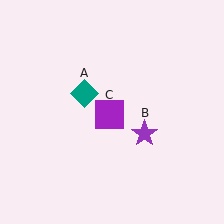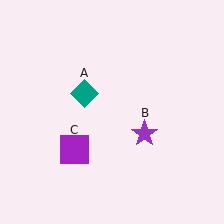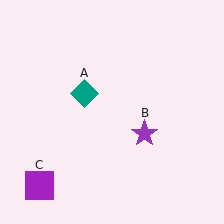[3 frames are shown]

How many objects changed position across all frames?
1 object changed position: purple square (object C).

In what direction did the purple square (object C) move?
The purple square (object C) moved down and to the left.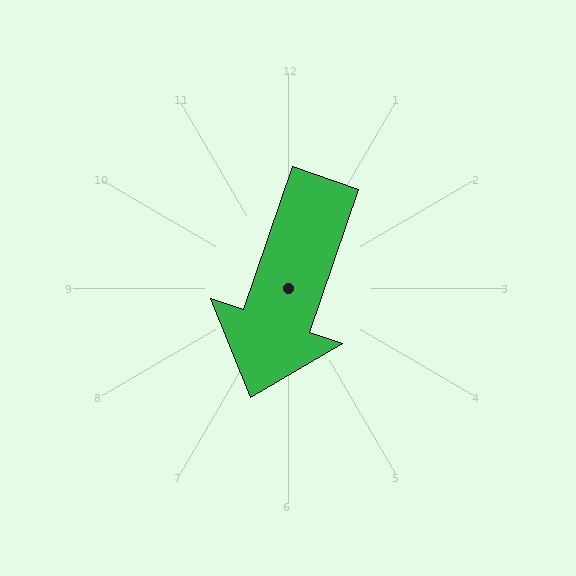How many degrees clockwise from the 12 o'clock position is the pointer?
Approximately 199 degrees.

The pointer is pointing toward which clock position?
Roughly 7 o'clock.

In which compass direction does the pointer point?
South.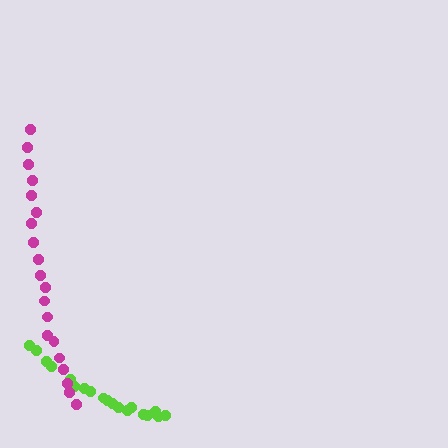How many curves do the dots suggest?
There are 2 distinct paths.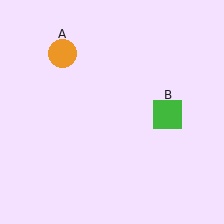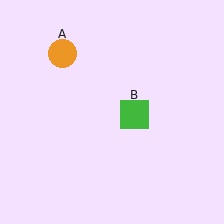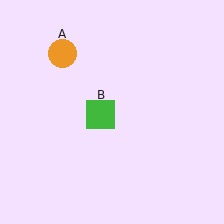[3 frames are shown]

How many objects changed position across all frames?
1 object changed position: green square (object B).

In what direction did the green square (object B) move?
The green square (object B) moved left.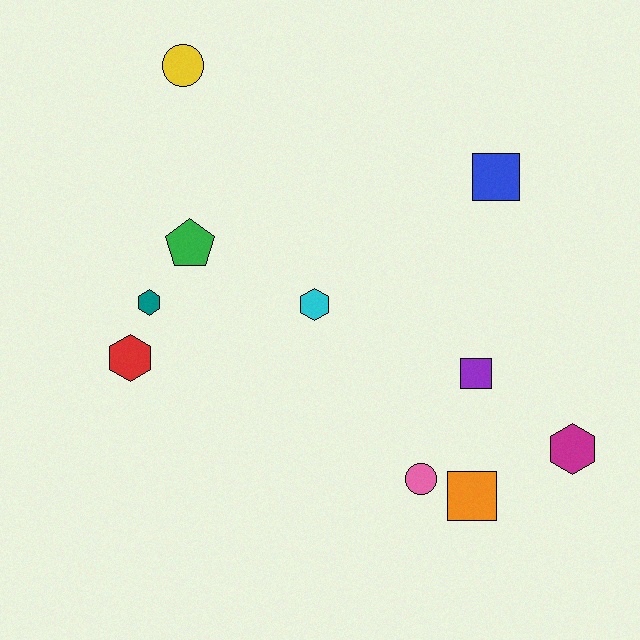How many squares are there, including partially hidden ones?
There are 3 squares.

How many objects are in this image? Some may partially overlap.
There are 10 objects.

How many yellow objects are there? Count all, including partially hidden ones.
There is 1 yellow object.